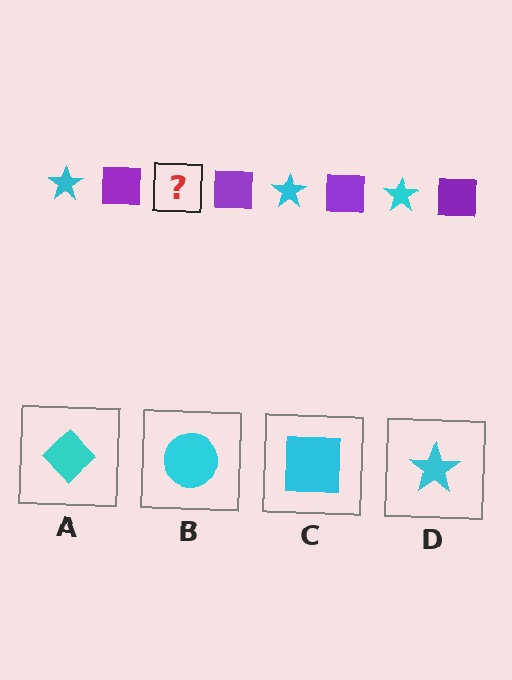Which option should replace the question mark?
Option D.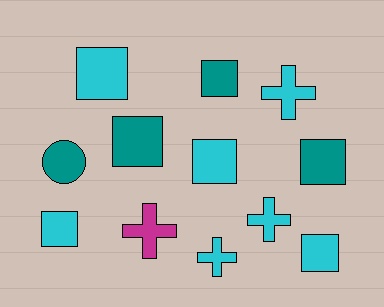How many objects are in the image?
There are 12 objects.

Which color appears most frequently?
Cyan, with 7 objects.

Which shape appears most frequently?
Square, with 7 objects.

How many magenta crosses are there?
There is 1 magenta cross.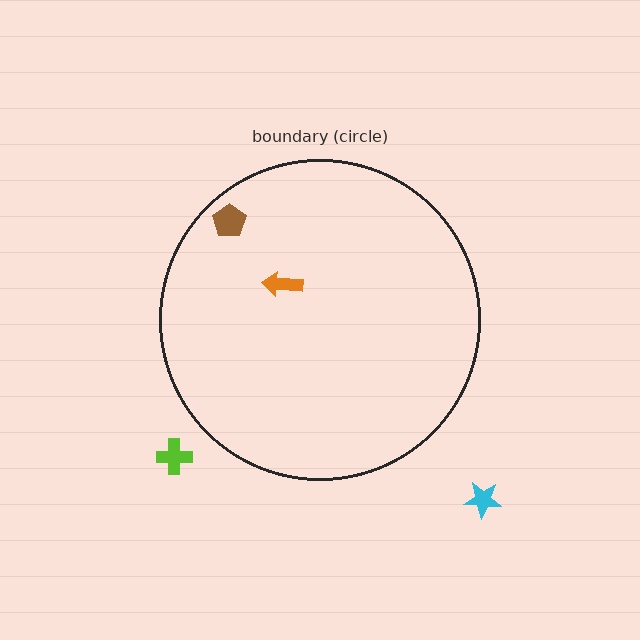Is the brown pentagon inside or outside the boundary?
Inside.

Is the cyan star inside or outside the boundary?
Outside.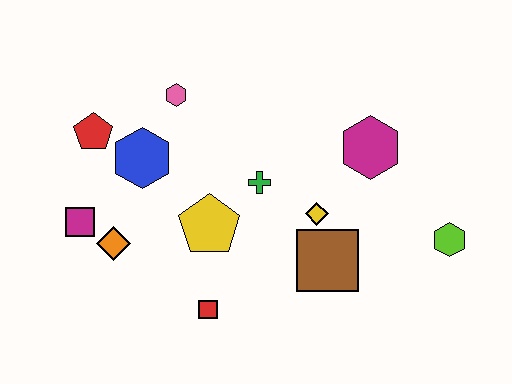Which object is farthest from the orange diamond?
The lime hexagon is farthest from the orange diamond.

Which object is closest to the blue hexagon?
The red pentagon is closest to the blue hexagon.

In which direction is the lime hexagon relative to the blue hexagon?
The lime hexagon is to the right of the blue hexagon.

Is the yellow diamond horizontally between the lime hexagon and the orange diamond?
Yes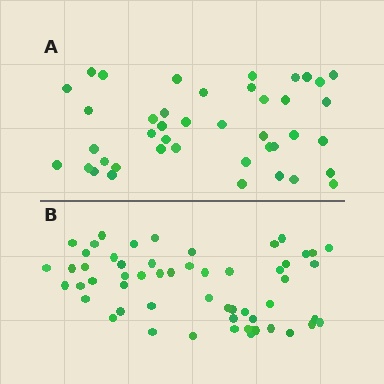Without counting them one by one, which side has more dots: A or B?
Region B (the bottom region) has more dots.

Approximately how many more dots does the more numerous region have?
Region B has approximately 15 more dots than region A.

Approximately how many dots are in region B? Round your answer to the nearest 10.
About 60 dots. (The exact count is 56, which rounds to 60.)